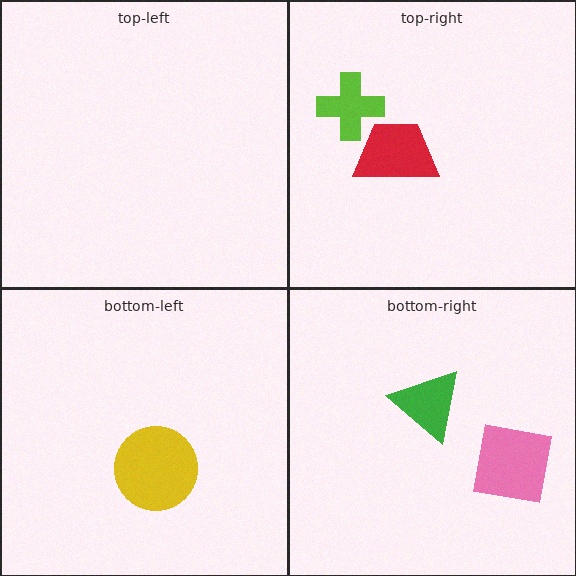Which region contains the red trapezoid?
The top-right region.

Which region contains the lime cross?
The top-right region.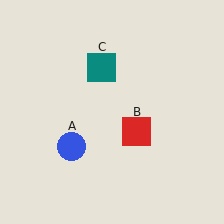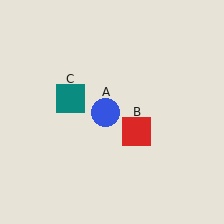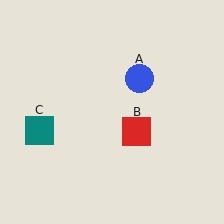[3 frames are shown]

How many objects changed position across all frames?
2 objects changed position: blue circle (object A), teal square (object C).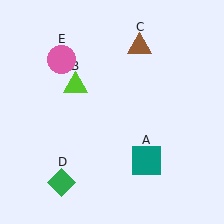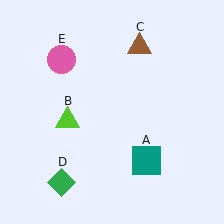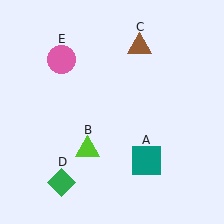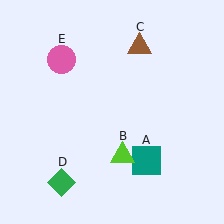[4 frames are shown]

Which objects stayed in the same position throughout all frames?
Teal square (object A) and brown triangle (object C) and green diamond (object D) and pink circle (object E) remained stationary.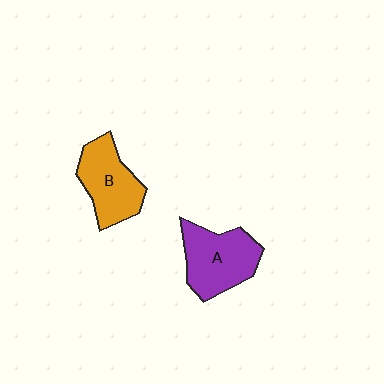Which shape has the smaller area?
Shape B (orange).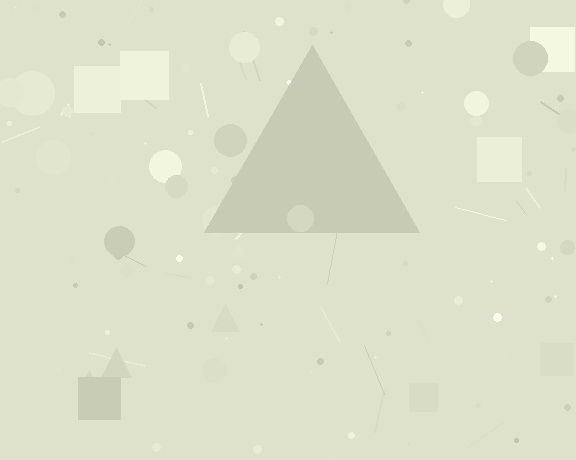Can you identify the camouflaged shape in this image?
The camouflaged shape is a triangle.